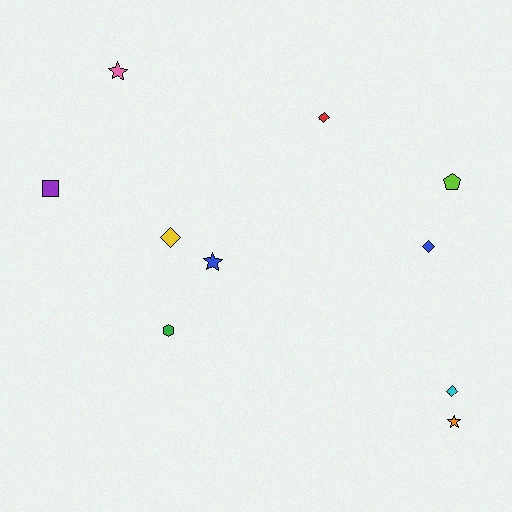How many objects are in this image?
There are 10 objects.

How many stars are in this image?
There are 3 stars.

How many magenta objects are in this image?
There are no magenta objects.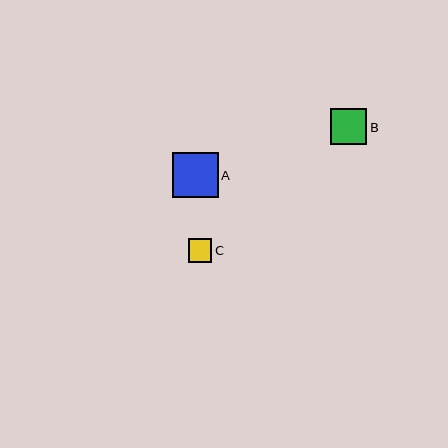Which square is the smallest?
Square C is the smallest with a size of approximately 24 pixels.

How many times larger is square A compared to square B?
Square A is approximately 1.3 times the size of square B.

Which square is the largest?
Square A is the largest with a size of approximately 46 pixels.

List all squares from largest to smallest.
From largest to smallest: A, B, C.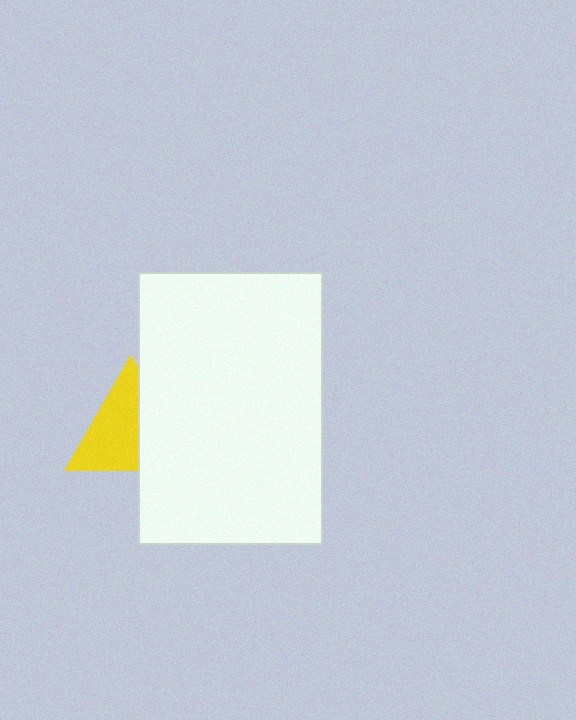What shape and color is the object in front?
The object in front is a white rectangle.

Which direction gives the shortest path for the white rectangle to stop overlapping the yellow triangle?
Moving right gives the shortest separation.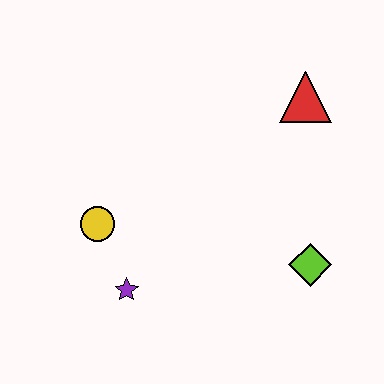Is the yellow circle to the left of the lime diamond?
Yes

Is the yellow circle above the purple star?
Yes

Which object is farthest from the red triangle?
The purple star is farthest from the red triangle.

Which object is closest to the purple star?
The yellow circle is closest to the purple star.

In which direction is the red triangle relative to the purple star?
The red triangle is above the purple star.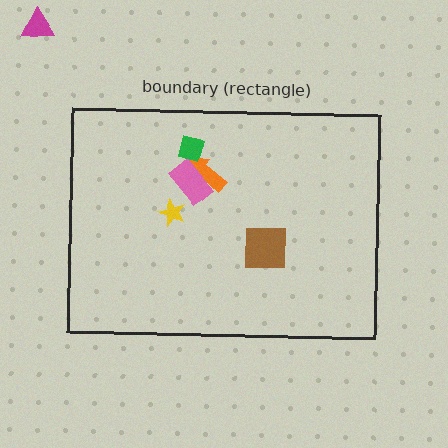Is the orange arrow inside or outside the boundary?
Inside.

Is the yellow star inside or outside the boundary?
Inside.